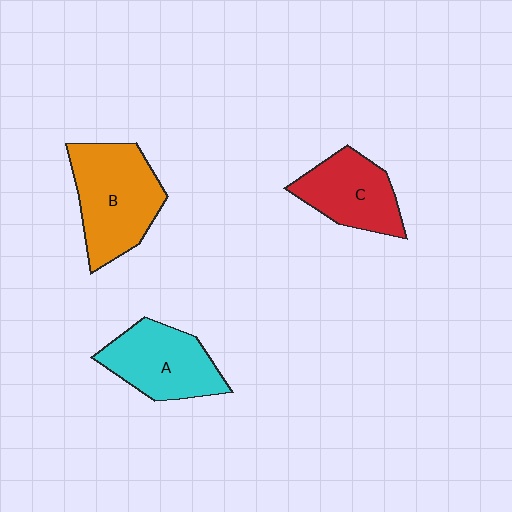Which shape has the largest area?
Shape B (orange).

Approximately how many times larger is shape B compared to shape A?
Approximately 1.2 times.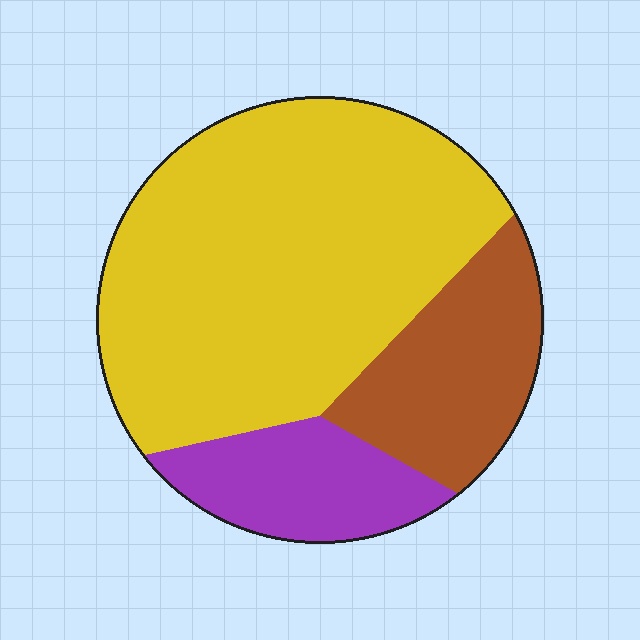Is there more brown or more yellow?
Yellow.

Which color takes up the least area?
Purple, at roughly 15%.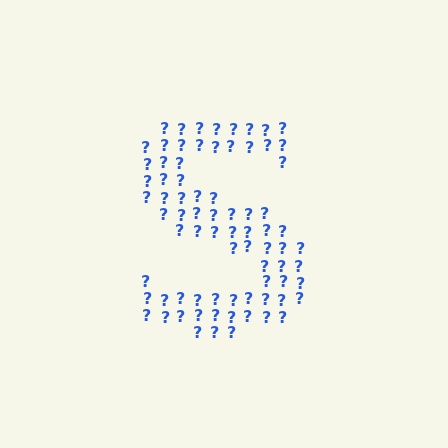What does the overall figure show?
The overall figure shows the letter S.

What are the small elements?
The small elements are question marks.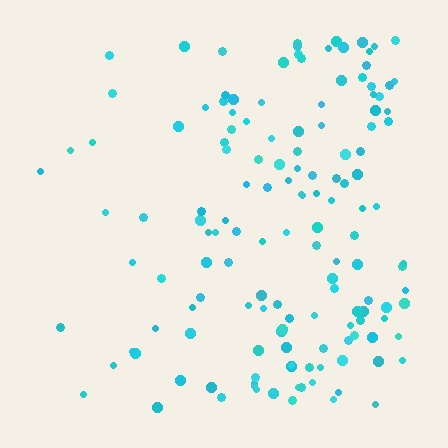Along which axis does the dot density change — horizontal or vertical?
Horizontal.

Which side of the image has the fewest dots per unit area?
The left.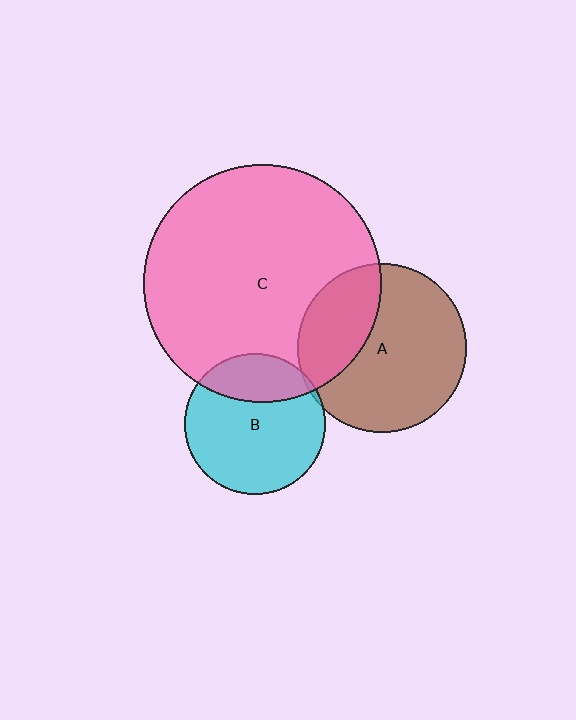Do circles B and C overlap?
Yes.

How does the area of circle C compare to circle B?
Approximately 2.8 times.